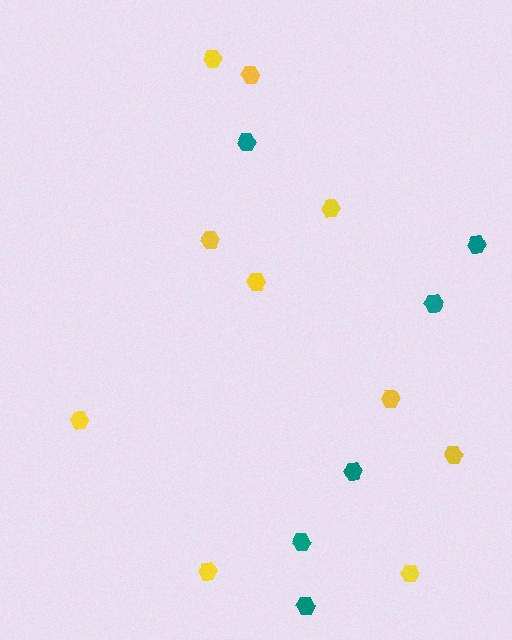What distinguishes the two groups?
There are 2 groups: one group of yellow hexagons (10) and one group of teal hexagons (6).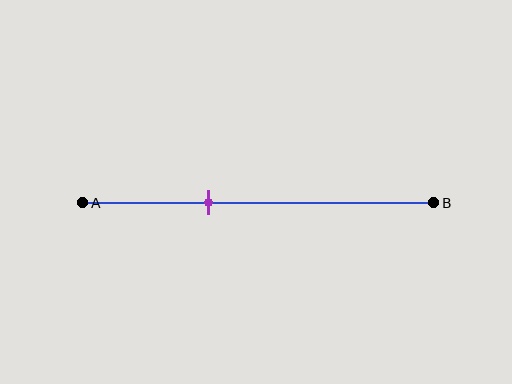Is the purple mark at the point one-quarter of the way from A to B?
No, the mark is at about 35% from A, not at the 25% one-quarter point.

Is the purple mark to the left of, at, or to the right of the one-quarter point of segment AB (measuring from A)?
The purple mark is to the right of the one-quarter point of segment AB.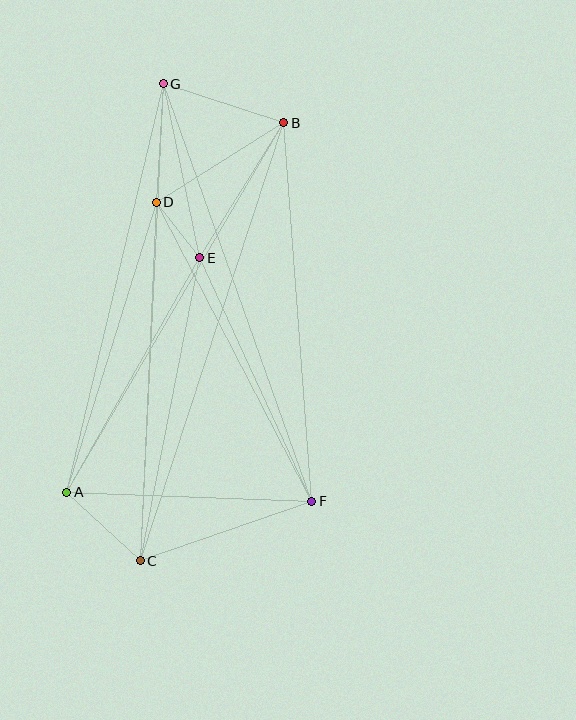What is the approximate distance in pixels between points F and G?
The distance between F and G is approximately 443 pixels.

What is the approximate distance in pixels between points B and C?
The distance between B and C is approximately 461 pixels.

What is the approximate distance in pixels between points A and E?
The distance between A and E is approximately 269 pixels.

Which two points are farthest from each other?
Points C and G are farthest from each other.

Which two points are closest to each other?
Points D and E are closest to each other.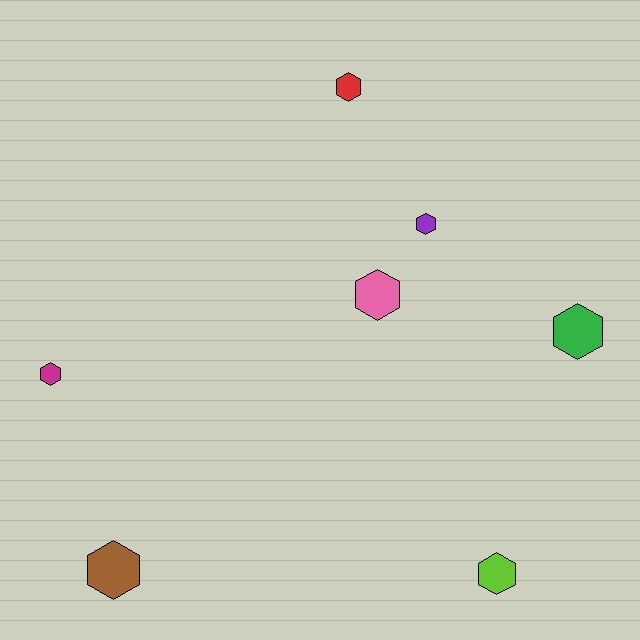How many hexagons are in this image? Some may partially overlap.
There are 7 hexagons.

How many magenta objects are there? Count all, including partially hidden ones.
There is 1 magenta object.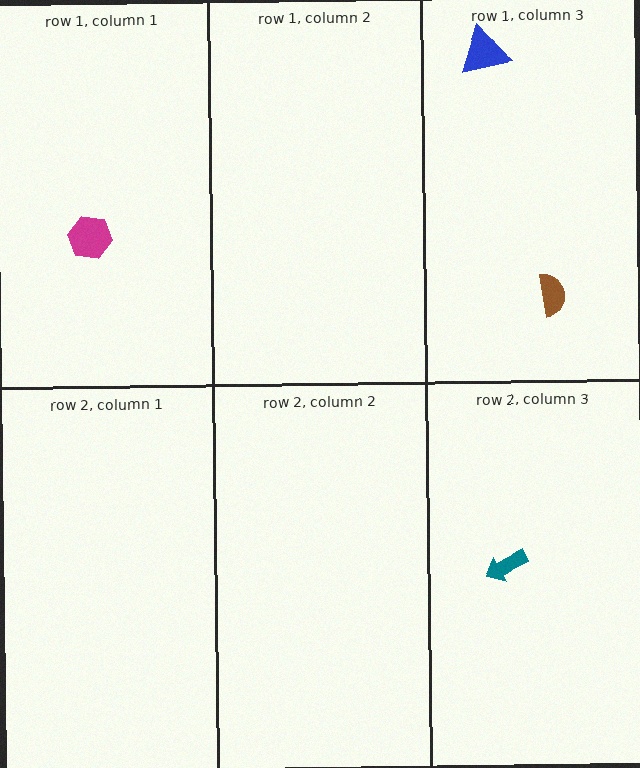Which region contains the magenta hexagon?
The row 1, column 1 region.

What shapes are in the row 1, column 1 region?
The magenta hexagon.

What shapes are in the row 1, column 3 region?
The blue triangle, the brown semicircle.